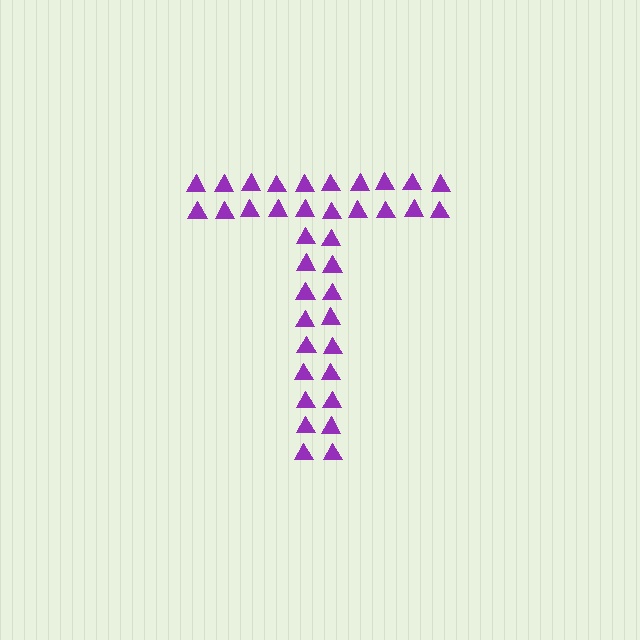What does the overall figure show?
The overall figure shows the letter T.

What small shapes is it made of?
It is made of small triangles.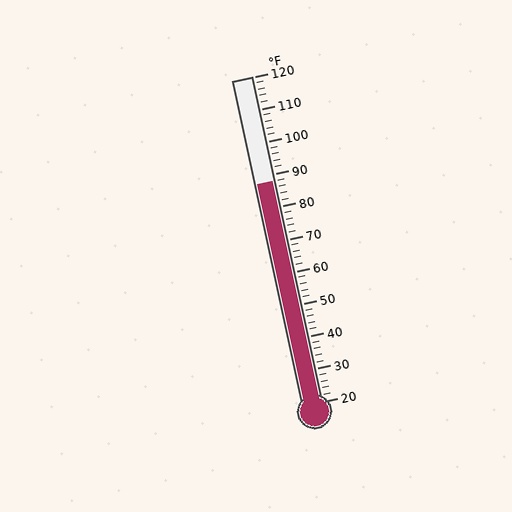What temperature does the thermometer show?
The thermometer shows approximately 88°F.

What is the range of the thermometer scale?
The thermometer scale ranges from 20°F to 120°F.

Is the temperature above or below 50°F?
The temperature is above 50°F.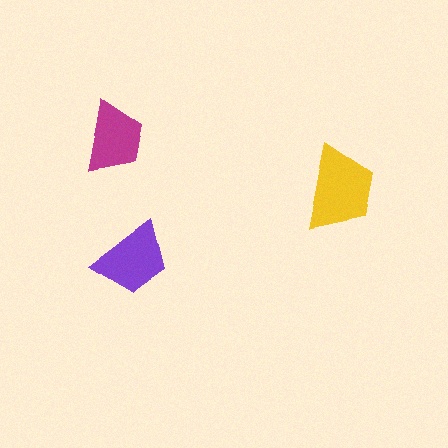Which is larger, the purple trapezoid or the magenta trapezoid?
The purple one.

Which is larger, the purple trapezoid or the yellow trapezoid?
The yellow one.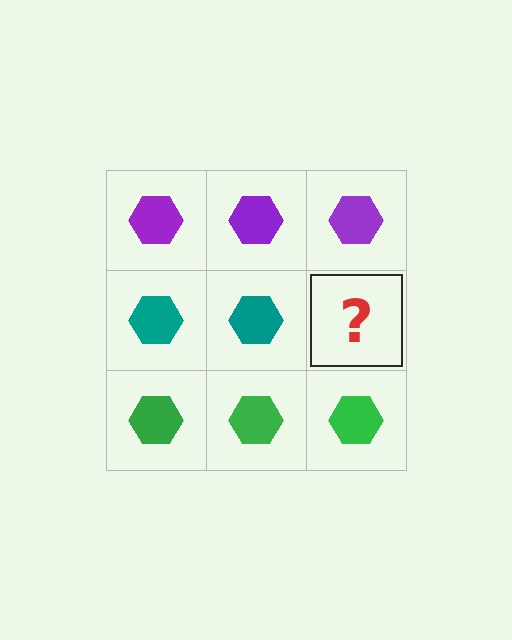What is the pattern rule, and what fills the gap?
The rule is that each row has a consistent color. The gap should be filled with a teal hexagon.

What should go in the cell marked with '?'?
The missing cell should contain a teal hexagon.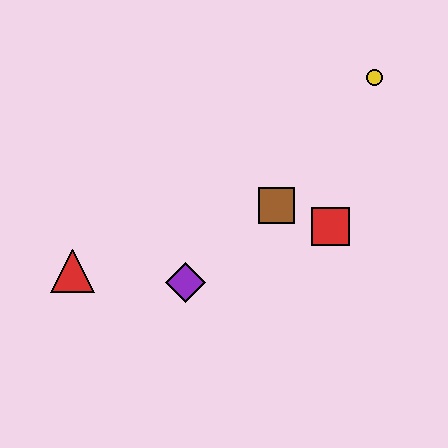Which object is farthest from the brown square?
The red triangle is farthest from the brown square.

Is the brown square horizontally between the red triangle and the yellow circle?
Yes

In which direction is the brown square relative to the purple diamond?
The brown square is to the right of the purple diamond.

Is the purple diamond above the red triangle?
No